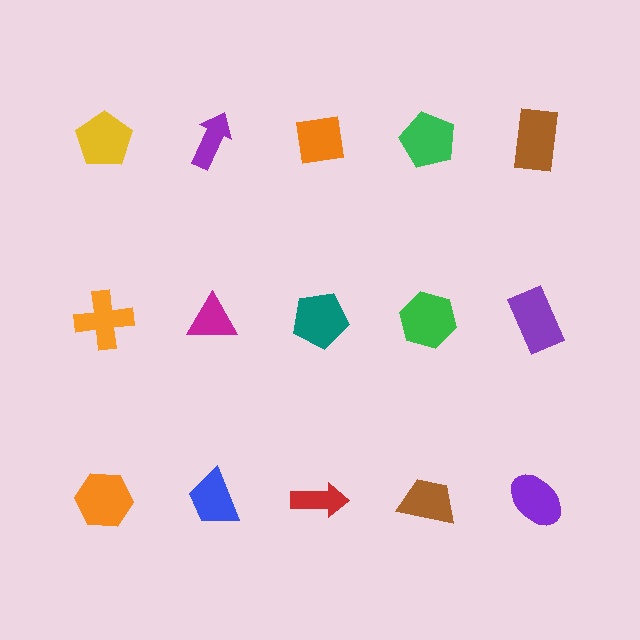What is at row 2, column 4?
A green hexagon.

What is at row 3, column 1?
An orange hexagon.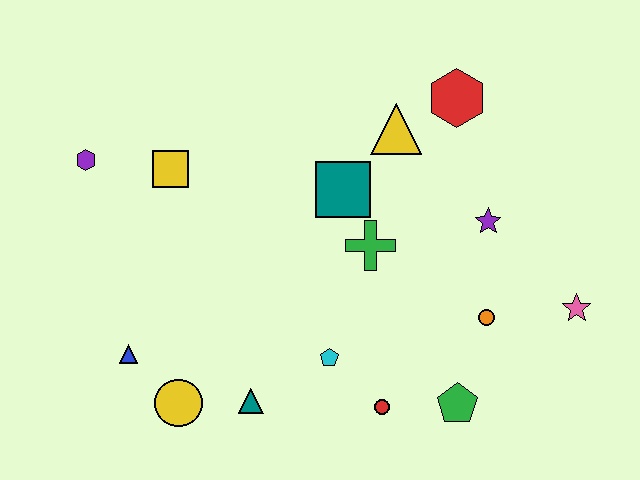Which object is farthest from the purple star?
The purple hexagon is farthest from the purple star.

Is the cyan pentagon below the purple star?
Yes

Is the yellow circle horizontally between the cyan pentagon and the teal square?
No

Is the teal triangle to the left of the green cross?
Yes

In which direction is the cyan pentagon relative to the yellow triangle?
The cyan pentagon is below the yellow triangle.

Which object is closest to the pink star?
The orange circle is closest to the pink star.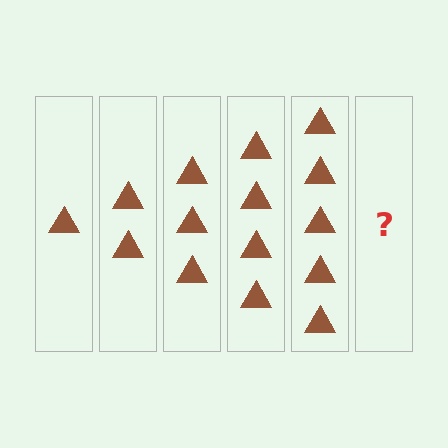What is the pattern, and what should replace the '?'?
The pattern is that each step adds one more triangle. The '?' should be 6 triangles.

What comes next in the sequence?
The next element should be 6 triangles.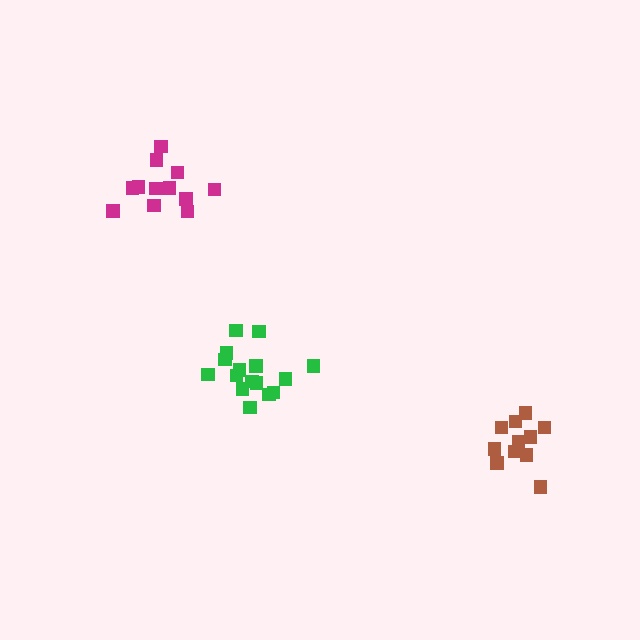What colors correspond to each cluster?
The clusters are colored: green, magenta, brown.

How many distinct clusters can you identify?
There are 3 distinct clusters.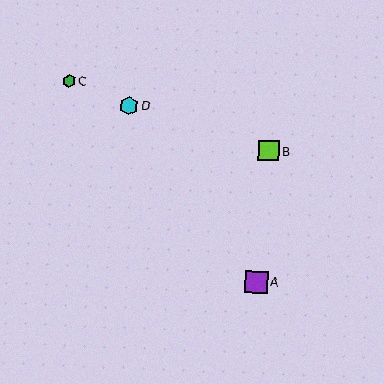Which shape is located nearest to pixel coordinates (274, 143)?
The lime square (labeled B) at (269, 151) is nearest to that location.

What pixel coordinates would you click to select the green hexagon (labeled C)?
Click at (69, 81) to select the green hexagon C.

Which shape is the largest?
The purple square (labeled A) is the largest.